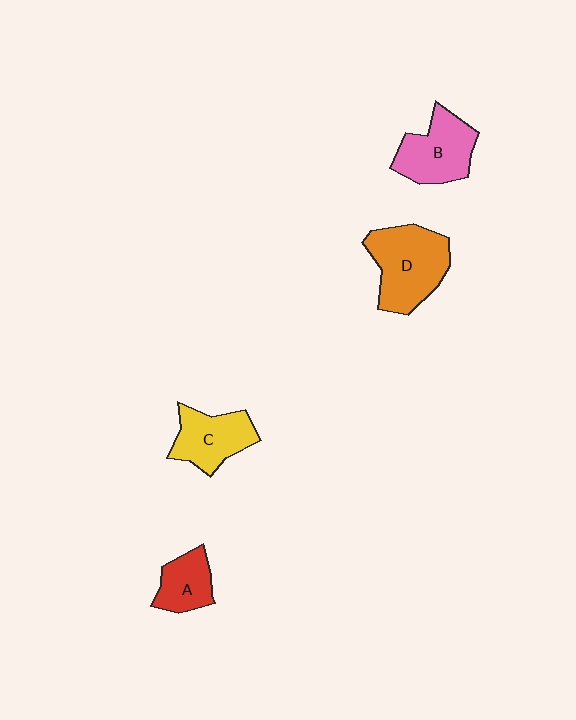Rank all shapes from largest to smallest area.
From largest to smallest: D (orange), B (pink), C (yellow), A (red).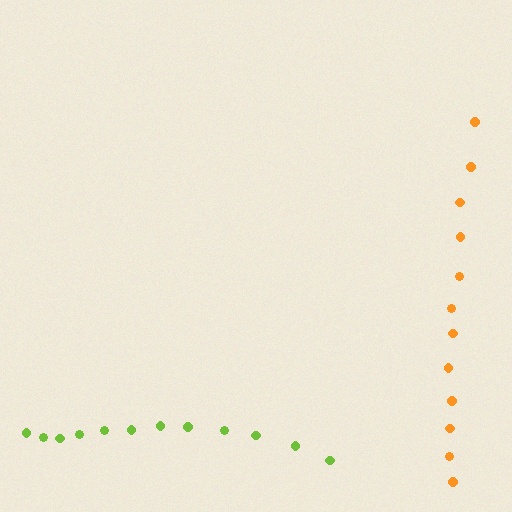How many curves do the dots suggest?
There are 2 distinct paths.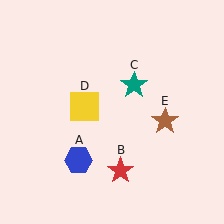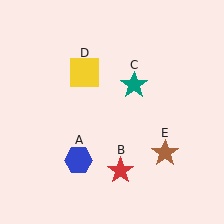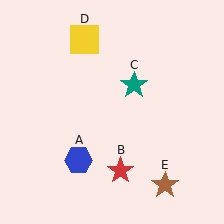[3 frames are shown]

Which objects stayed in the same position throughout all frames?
Blue hexagon (object A) and red star (object B) and teal star (object C) remained stationary.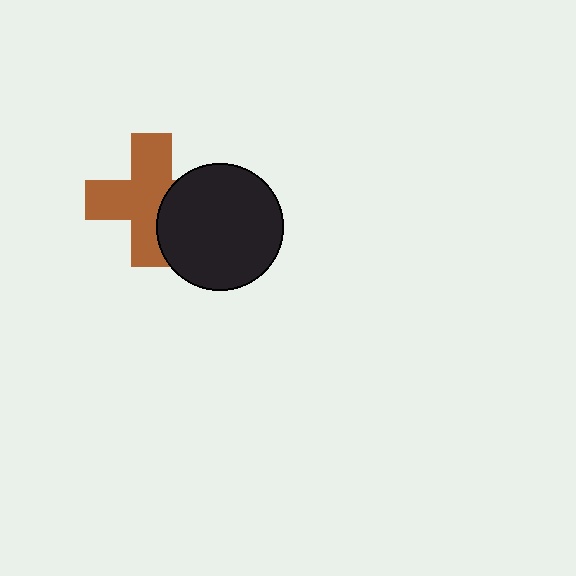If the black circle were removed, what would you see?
You would see the complete brown cross.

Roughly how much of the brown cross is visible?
Most of it is visible (roughly 70%).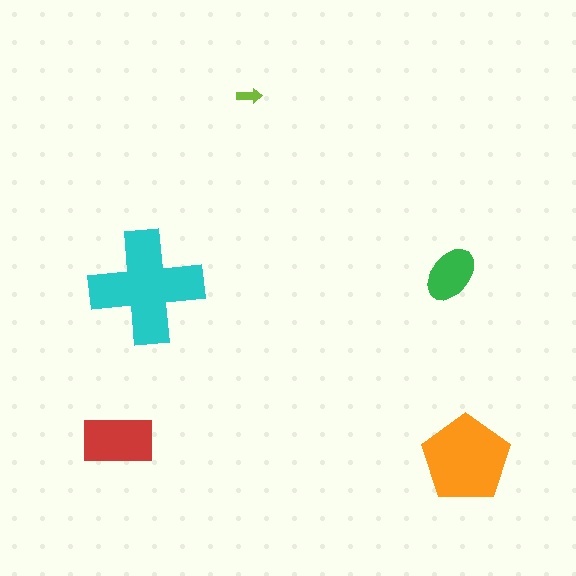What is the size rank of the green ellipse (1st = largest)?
4th.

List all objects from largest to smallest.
The cyan cross, the orange pentagon, the red rectangle, the green ellipse, the lime arrow.